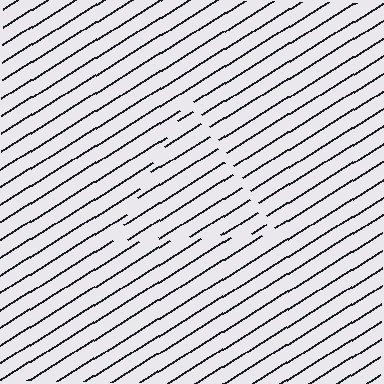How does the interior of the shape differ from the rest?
The interior of the shape contains the same grating, shifted by half a period — the contour is defined by the phase discontinuity where line-ends from the inner and outer gratings abut.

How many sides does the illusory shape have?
3 sides — the line-ends trace a triangle.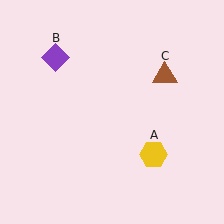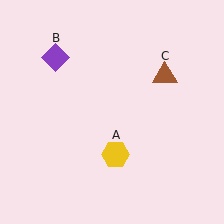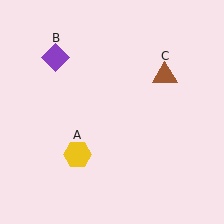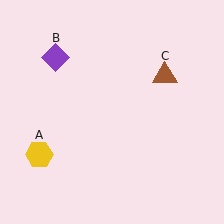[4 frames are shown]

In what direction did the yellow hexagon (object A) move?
The yellow hexagon (object A) moved left.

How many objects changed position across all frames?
1 object changed position: yellow hexagon (object A).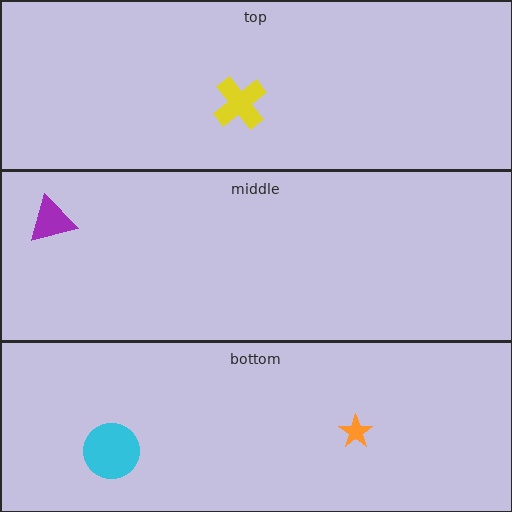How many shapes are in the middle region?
1.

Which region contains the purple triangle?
The middle region.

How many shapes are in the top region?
1.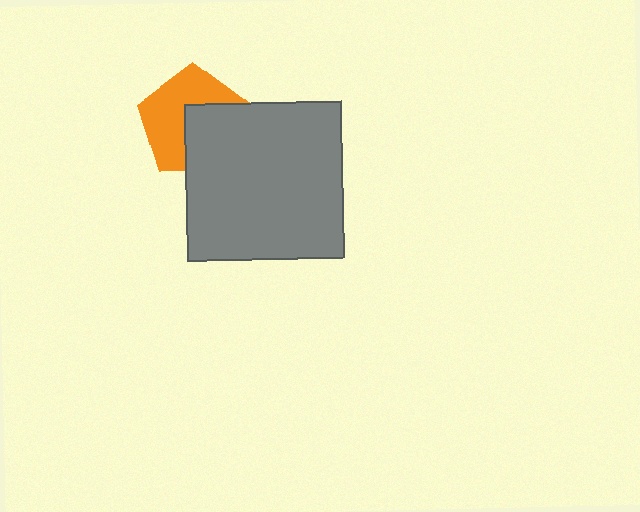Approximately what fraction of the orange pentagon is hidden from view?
Roughly 43% of the orange pentagon is hidden behind the gray square.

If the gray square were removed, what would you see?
You would see the complete orange pentagon.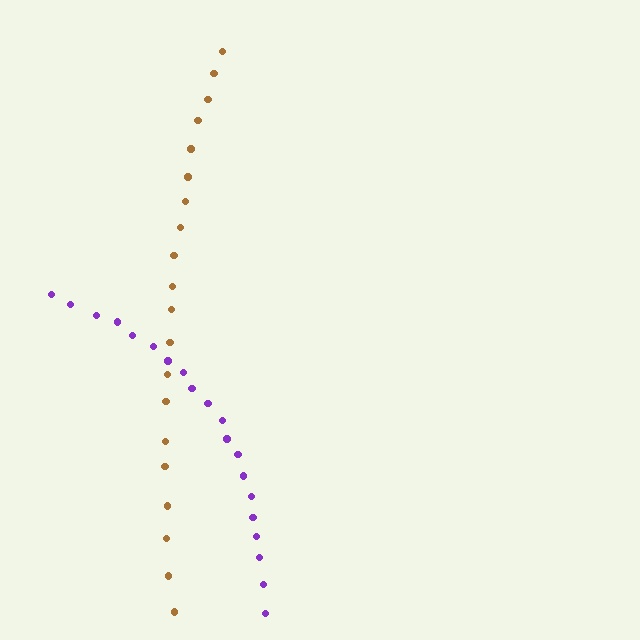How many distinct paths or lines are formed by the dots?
There are 2 distinct paths.